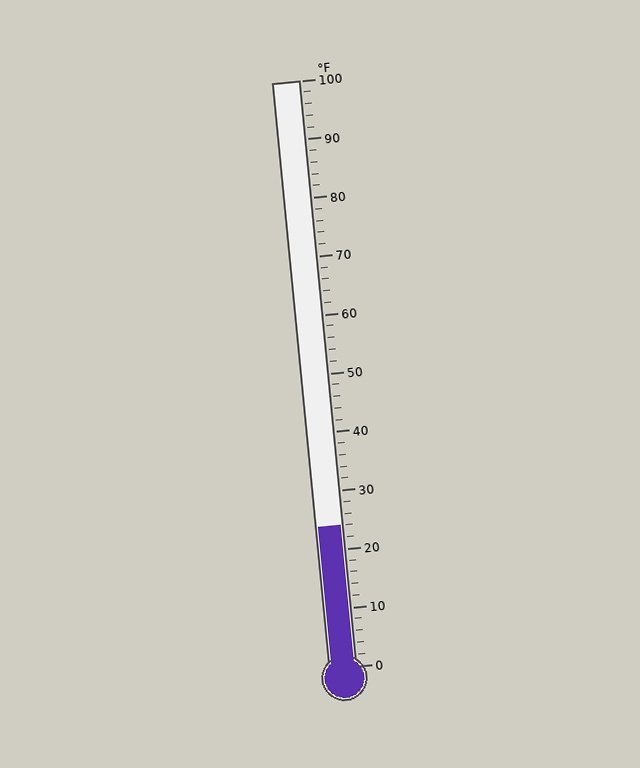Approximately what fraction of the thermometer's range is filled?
The thermometer is filled to approximately 25% of its range.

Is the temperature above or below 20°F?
The temperature is above 20°F.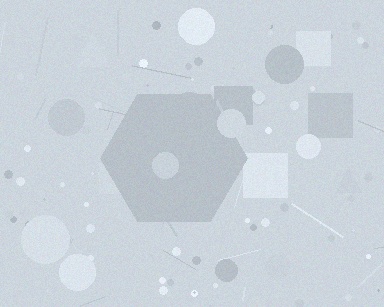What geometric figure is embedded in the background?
A hexagon is embedded in the background.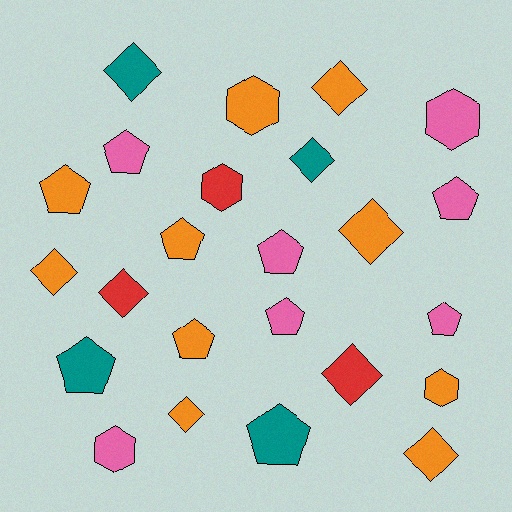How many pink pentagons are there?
There are 5 pink pentagons.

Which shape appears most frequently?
Pentagon, with 10 objects.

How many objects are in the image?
There are 24 objects.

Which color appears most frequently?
Orange, with 10 objects.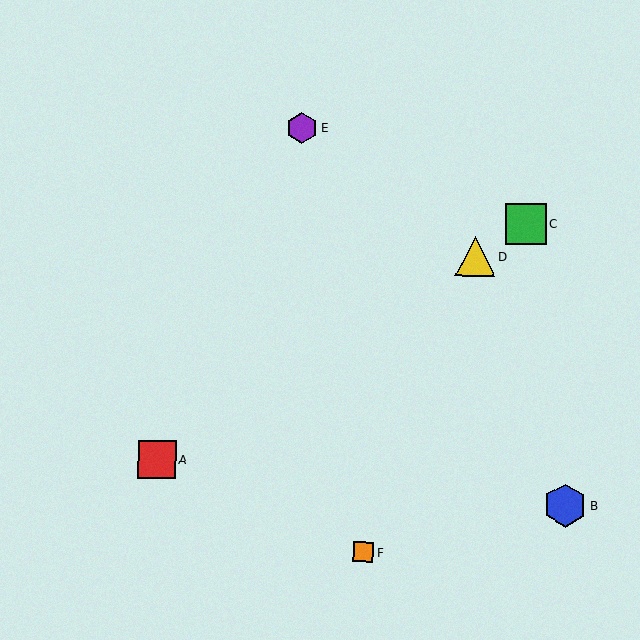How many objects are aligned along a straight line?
3 objects (A, C, D) are aligned along a straight line.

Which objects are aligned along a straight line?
Objects A, C, D are aligned along a straight line.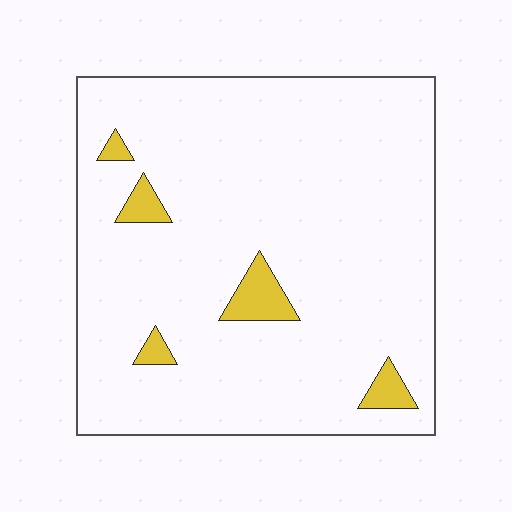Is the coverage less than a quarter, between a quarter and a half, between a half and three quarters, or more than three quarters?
Less than a quarter.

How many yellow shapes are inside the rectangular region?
5.